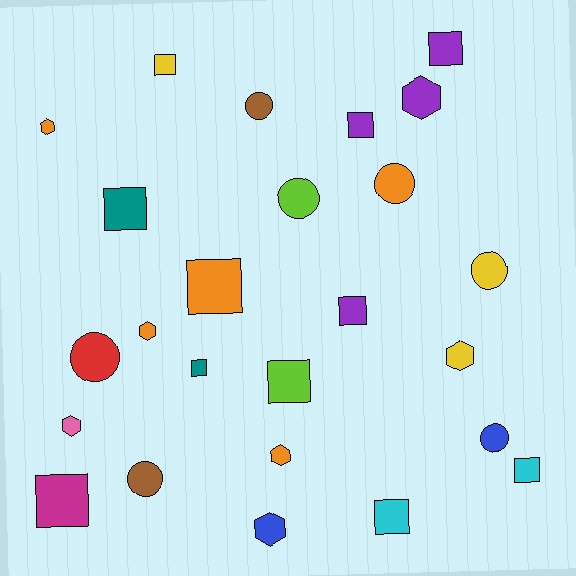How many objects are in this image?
There are 25 objects.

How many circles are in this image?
There are 7 circles.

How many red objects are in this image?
There is 1 red object.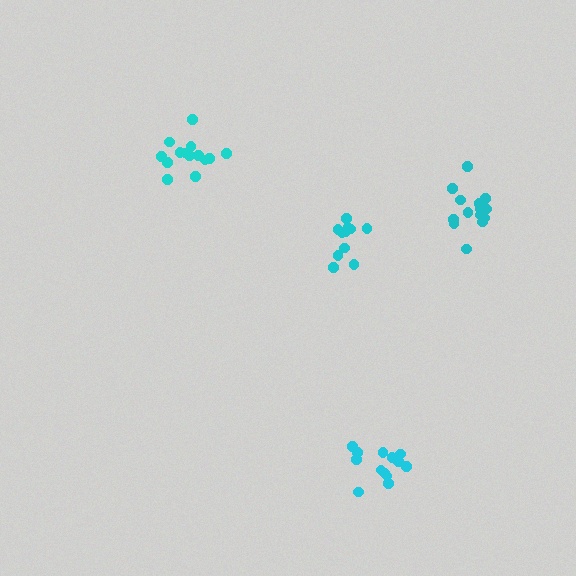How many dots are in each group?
Group 1: 11 dots, Group 2: 14 dots, Group 3: 14 dots, Group 4: 13 dots (52 total).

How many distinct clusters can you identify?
There are 4 distinct clusters.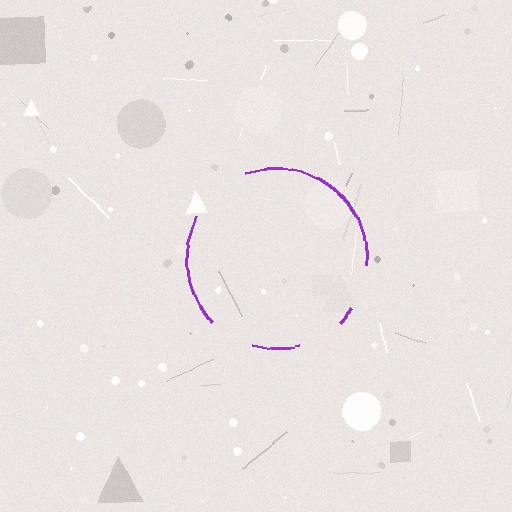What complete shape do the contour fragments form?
The contour fragments form a circle.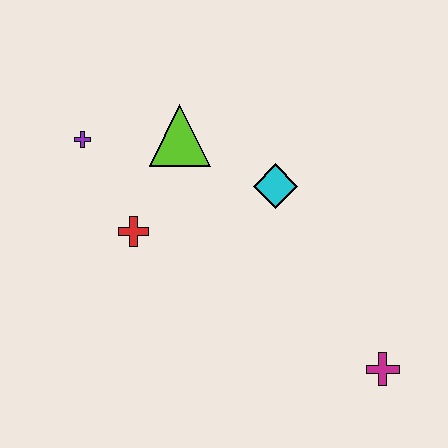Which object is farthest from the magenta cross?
The purple cross is farthest from the magenta cross.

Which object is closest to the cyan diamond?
The lime triangle is closest to the cyan diamond.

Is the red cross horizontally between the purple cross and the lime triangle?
Yes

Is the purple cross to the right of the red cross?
No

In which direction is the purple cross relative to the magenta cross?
The purple cross is to the left of the magenta cross.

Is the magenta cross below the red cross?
Yes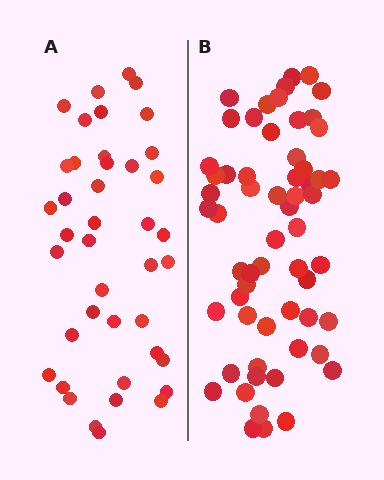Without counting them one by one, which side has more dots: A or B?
Region B (the right region) has more dots.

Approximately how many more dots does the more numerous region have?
Region B has approximately 20 more dots than region A.